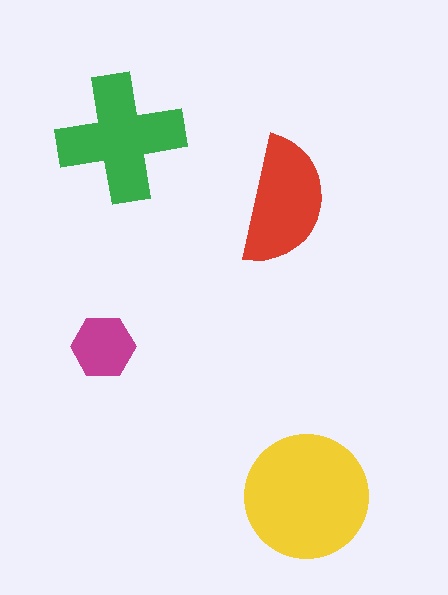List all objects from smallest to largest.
The magenta hexagon, the red semicircle, the green cross, the yellow circle.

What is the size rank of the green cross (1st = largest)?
2nd.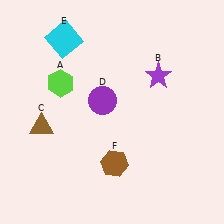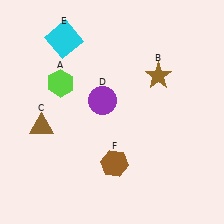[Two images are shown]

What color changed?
The star (B) changed from purple in Image 1 to brown in Image 2.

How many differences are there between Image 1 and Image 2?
There is 1 difference between the two images.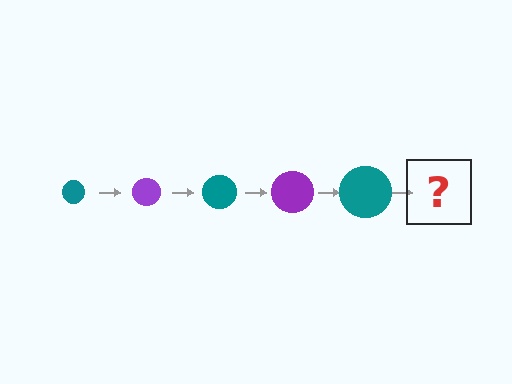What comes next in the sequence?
The next element should be a purple circle, larger than the previous one.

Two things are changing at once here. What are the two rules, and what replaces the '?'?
The two rules are that the circle grows larger each step and the color cycles through teal and purple. The '?' should be a purple circle, larger than the previous one.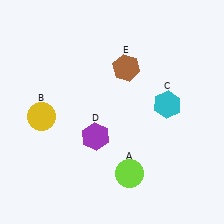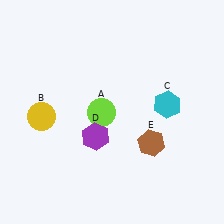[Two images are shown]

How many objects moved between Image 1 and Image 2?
2 objects moved between the two images.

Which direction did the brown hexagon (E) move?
The brown hexagon (E) moved down.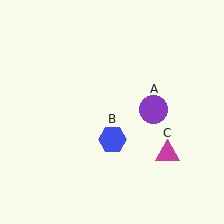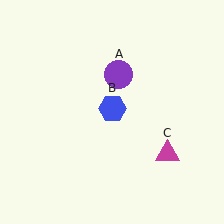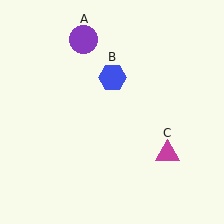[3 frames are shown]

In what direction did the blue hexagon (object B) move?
The blue hexagon (object B) moved up.